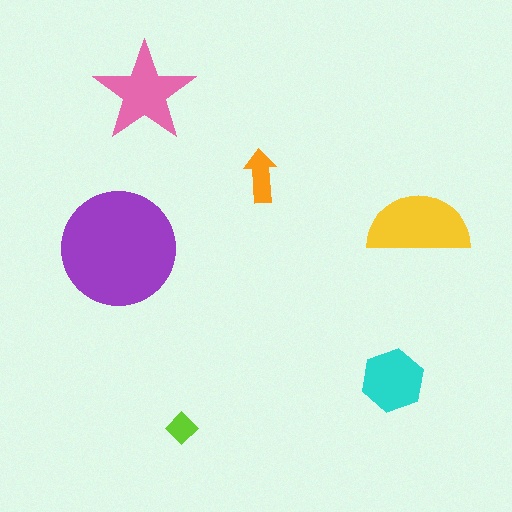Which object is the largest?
The purple circle.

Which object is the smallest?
The lime diamond.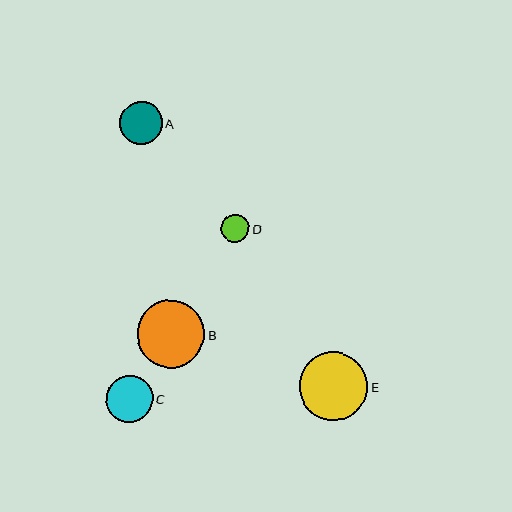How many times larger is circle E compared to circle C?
Circle E is approximately 1.5 times the size of circle C.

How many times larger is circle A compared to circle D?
Circle A is approximately 1.5 times the size of circle D.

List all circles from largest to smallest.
From largest to smallest: E, B, C, A, D.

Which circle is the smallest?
Circle D is the smallest with a size of approximately 28 pixels.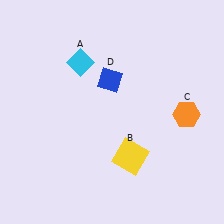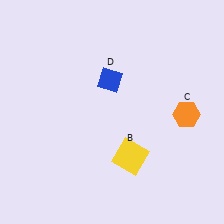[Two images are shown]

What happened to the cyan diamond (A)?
The cyan diamond (A) was removed in Image 2. It was in the top-left area of Image 1.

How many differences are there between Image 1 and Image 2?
There is 1 difference between the two images.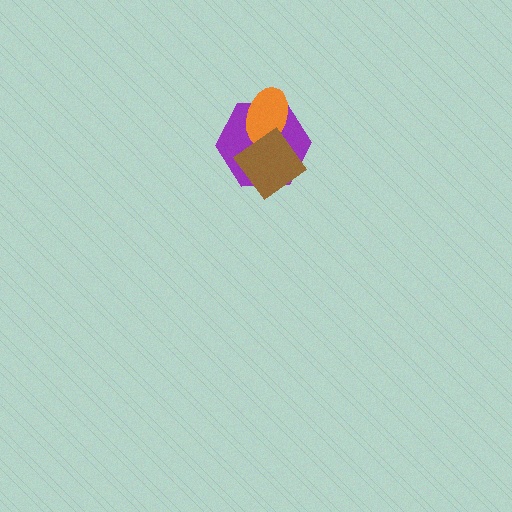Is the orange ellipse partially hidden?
Yes, it is partially covered by another shape.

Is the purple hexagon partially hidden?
Yes, it is partially covered by another shape.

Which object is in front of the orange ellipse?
The brown diamond is in front of the orange ellipse.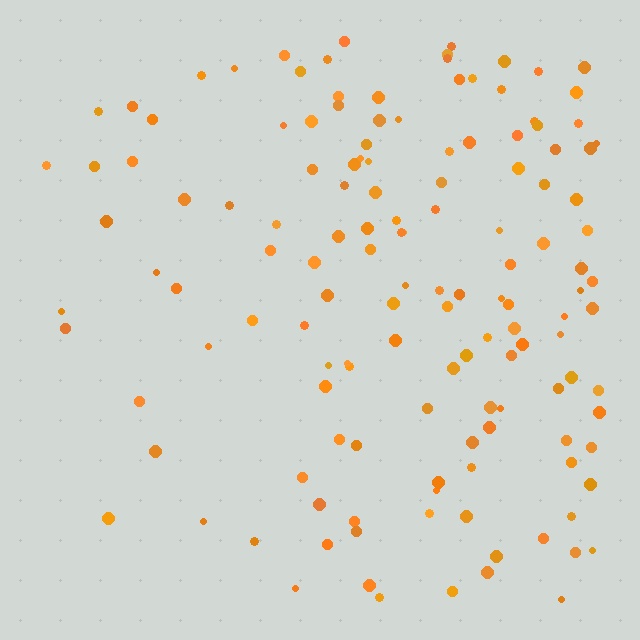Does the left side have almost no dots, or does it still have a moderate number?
Still a moderate number, just noticeably fewer than the right.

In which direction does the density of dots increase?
From left to right, with the right side densest.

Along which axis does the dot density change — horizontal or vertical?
Horizontal.